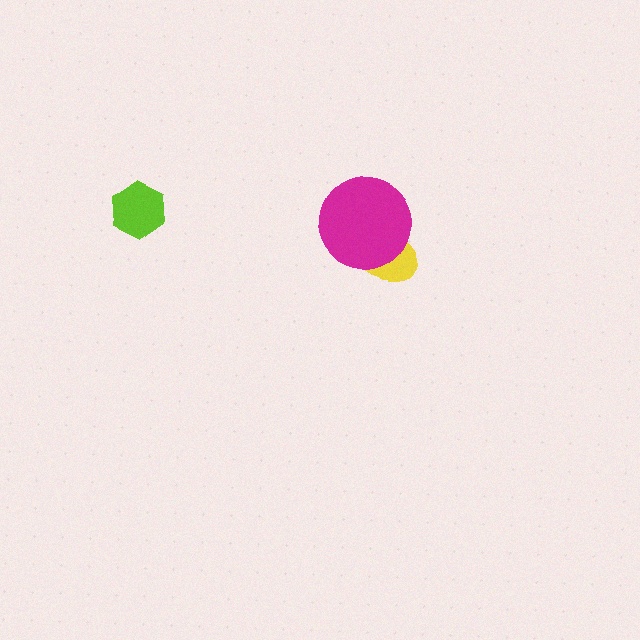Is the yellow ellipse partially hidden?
Yes, it is partially covered by another shape.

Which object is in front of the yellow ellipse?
The magenta circle is in front of the yellow ellipse.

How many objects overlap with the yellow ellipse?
1 object overlaps with the yellow ellipse.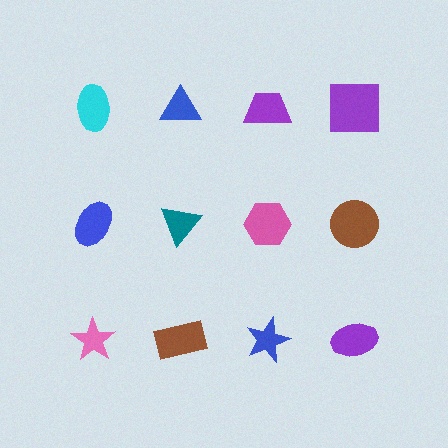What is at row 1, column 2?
A blue triangle.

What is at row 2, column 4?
A brown circle.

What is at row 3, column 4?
A purple ellipse.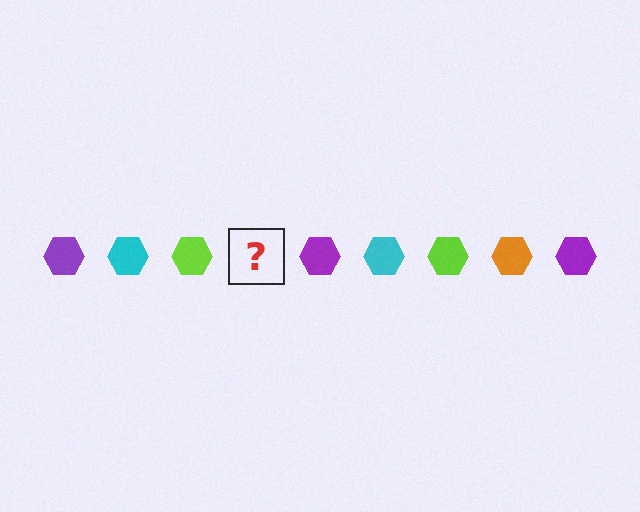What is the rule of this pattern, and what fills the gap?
The rule is that the pattern cycles through purple, cyan, lime, orange hexagons. The gap should be filled with an orange hexagon.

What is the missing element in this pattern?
The missing element is an orange hexagon.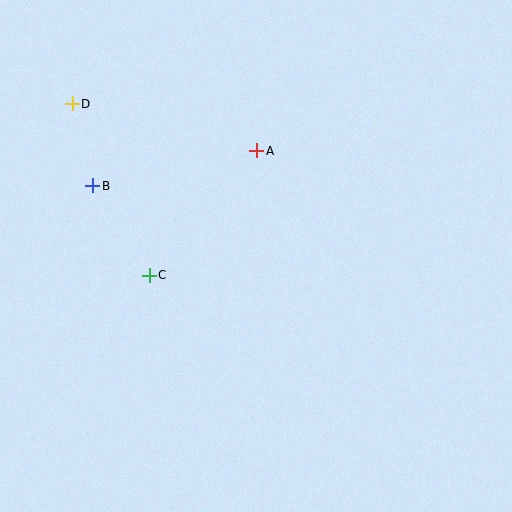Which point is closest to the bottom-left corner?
Point C is closest to the bottom-left corner.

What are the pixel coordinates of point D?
Point D is at (72, 104).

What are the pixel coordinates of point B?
Point B is at (92, 186).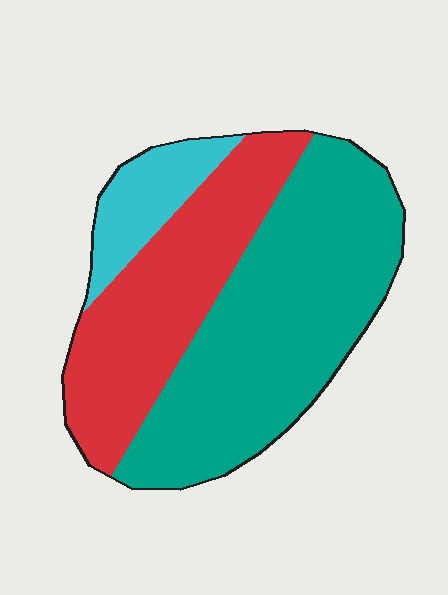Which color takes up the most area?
Teal, at roughly 55%.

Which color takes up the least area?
Cyan, at roughly 10%.